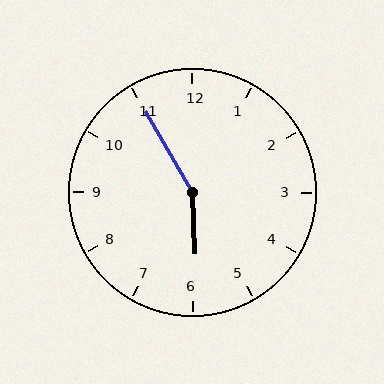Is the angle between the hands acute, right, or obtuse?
It is obtuse.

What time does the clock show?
5:55.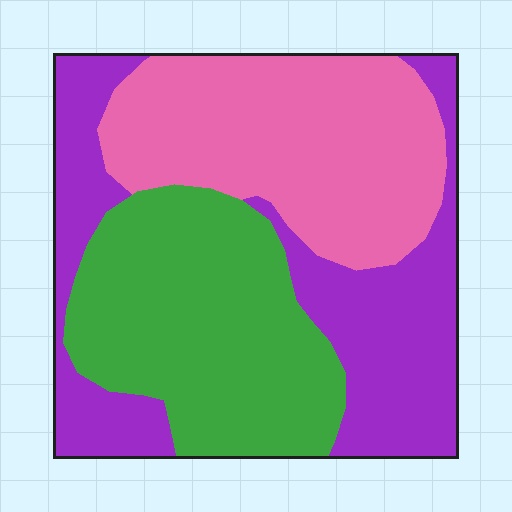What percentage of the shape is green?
Green covers about 35% of the shape.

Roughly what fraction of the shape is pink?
Pink takes up between a quarter and a half of the shape.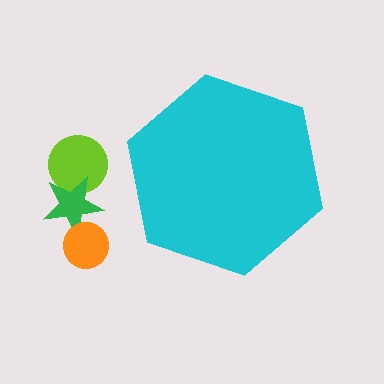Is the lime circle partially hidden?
No, the lime circle is fully visible.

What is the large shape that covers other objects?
A cyan hexagon.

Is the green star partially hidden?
No, the green star is fully visible.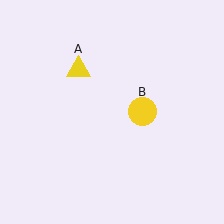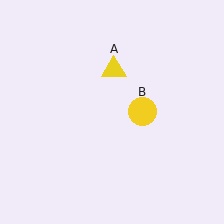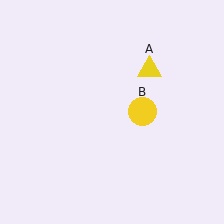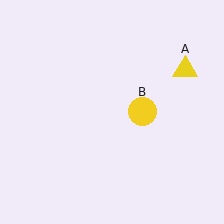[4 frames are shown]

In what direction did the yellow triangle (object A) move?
The yellow triangle (object A) moved right.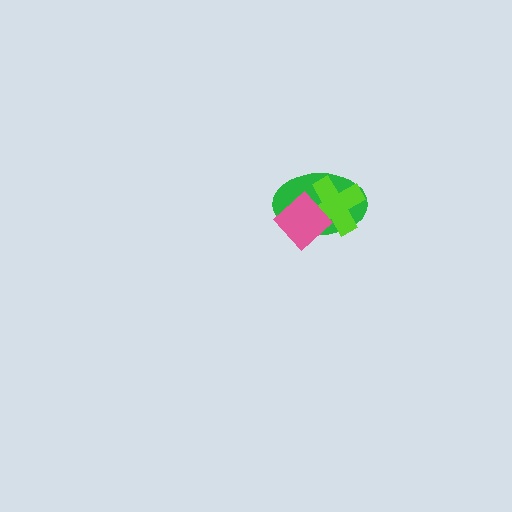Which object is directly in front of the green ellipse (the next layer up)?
The lime cross is directly in front of the green ellipse.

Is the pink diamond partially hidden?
No, no other shape covers it.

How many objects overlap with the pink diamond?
2 objects overlap with the pink diamond.